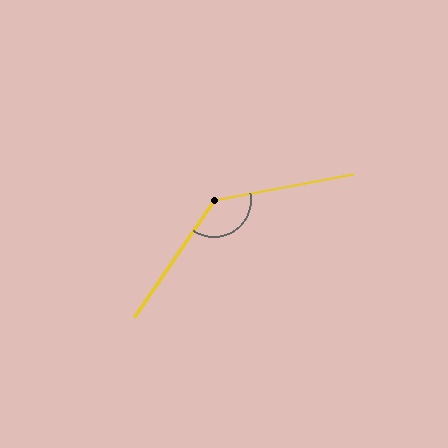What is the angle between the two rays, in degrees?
Approximately 134 degrees.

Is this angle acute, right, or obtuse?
It is obtuse.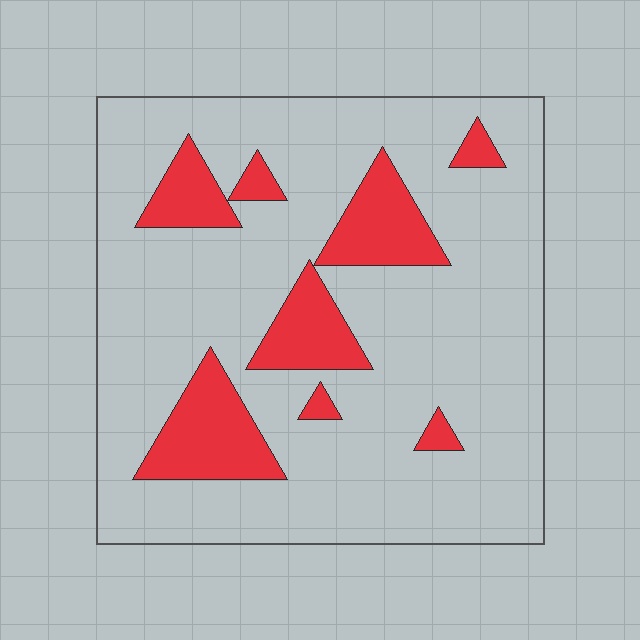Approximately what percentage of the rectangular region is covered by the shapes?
Approximately 20%.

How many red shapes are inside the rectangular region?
8.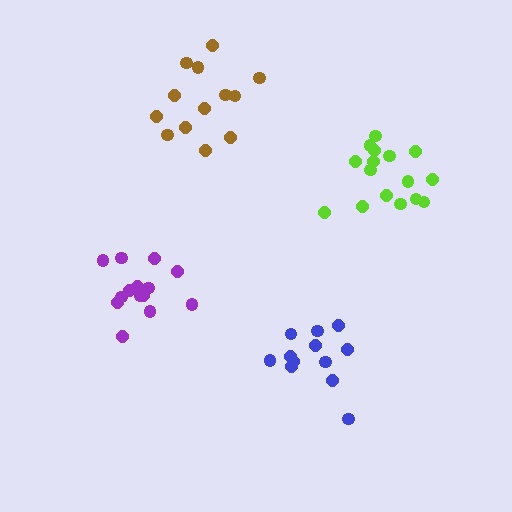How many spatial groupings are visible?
There are 4 spatial groupings.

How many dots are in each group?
Group 1: 12 dots, Group 2: 16 dots, Group 3: 15 dots, Group 4: 13 dots (56 total).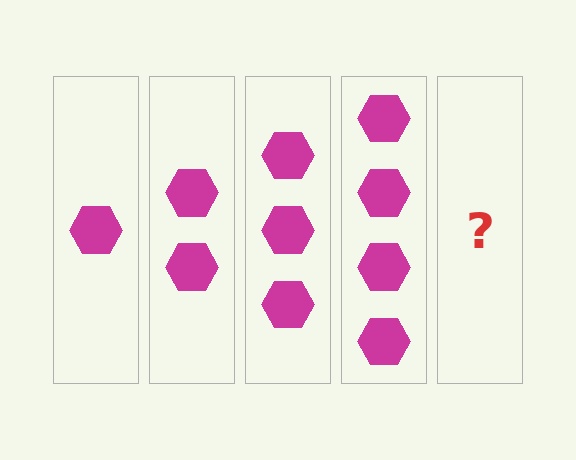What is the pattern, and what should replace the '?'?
The pattern is that each step adds one more hexagon. The '?' should be 5 hexagons.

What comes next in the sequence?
The next element should be 5 hexagons.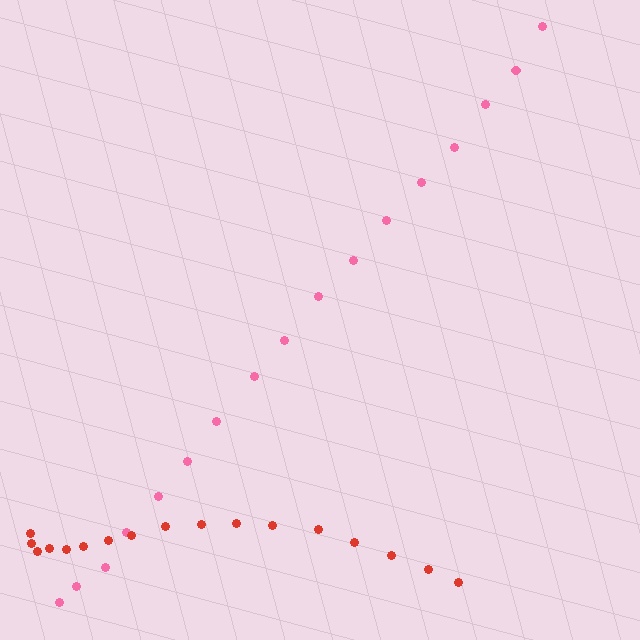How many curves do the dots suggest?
There are 2 distinct paths.